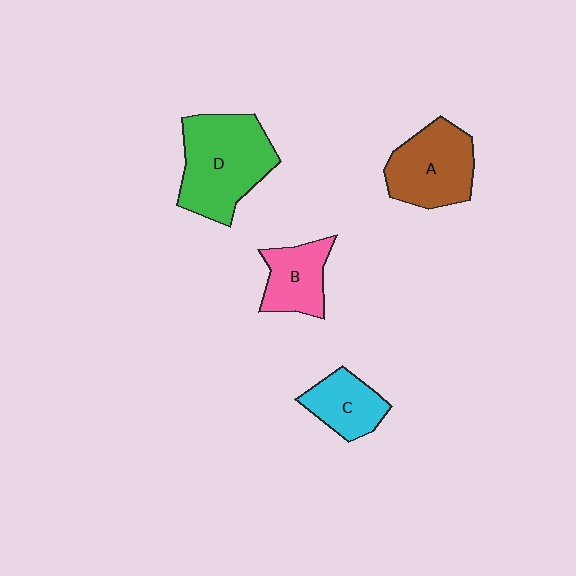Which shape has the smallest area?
Shape C (cyan).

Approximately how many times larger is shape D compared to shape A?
Approximately 1.3 times.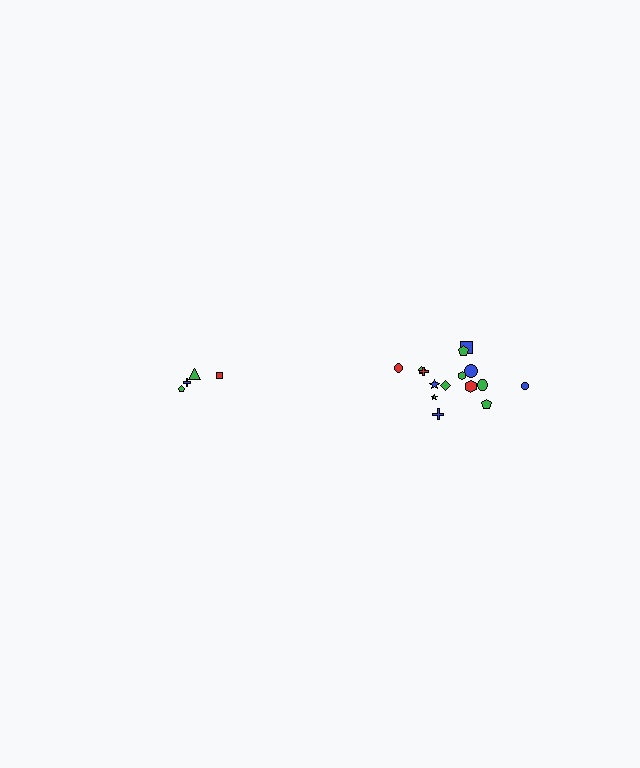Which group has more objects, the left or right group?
The right group.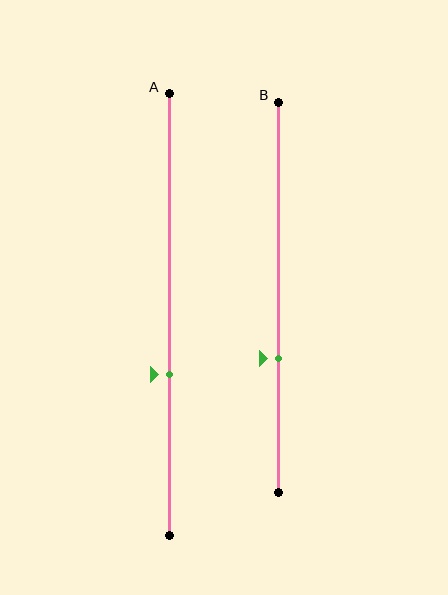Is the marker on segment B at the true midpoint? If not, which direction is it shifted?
No, the marker on segment B is shifted downward by about 16% of the segment length.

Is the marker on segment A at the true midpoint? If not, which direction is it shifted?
No, the marker on segment A is shifted downward by about 14% of the segment length.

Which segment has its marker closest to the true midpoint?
Segment A has its marker closest to the true midpoint.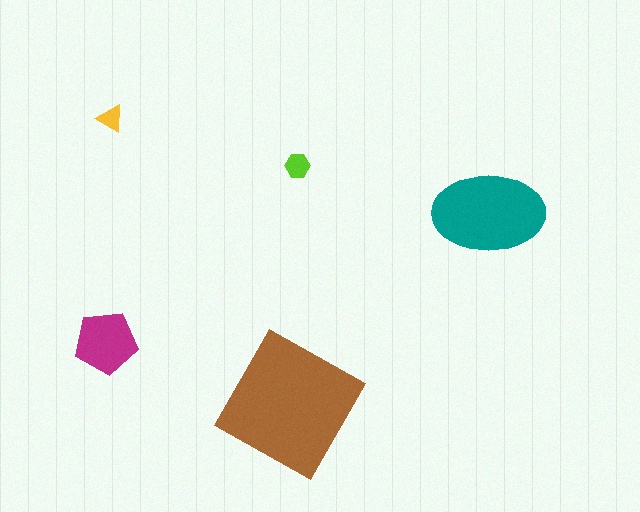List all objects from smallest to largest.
The yellow triangle, the lime hexagon, the magenta pentagon, the teal ellipse, the brown square.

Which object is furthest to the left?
The magenta pentagon is leftmost.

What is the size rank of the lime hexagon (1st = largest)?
4th.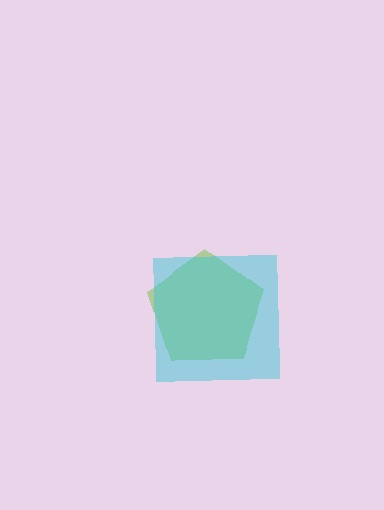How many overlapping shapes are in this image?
There are 2 overlapping shapes in the image.